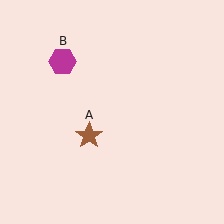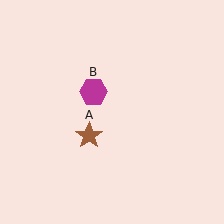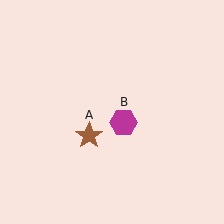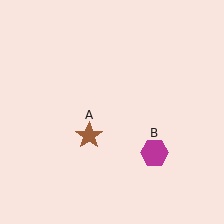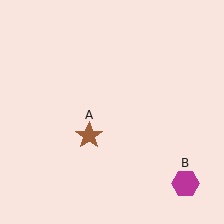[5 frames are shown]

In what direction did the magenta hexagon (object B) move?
The magenta hexagon (object B) moved down and to the right.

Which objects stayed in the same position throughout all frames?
Brown star (object A) remained stationary.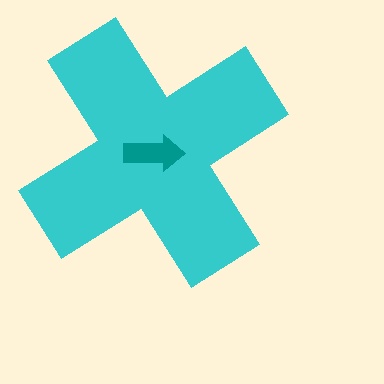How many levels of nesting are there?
2.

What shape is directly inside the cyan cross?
The teal arrow.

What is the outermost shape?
The cyan cross.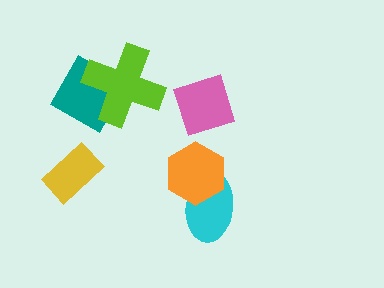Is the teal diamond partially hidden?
Yes, it is partially covered by another shape.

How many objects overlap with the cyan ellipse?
1 object overlaps with the cyan ellipse.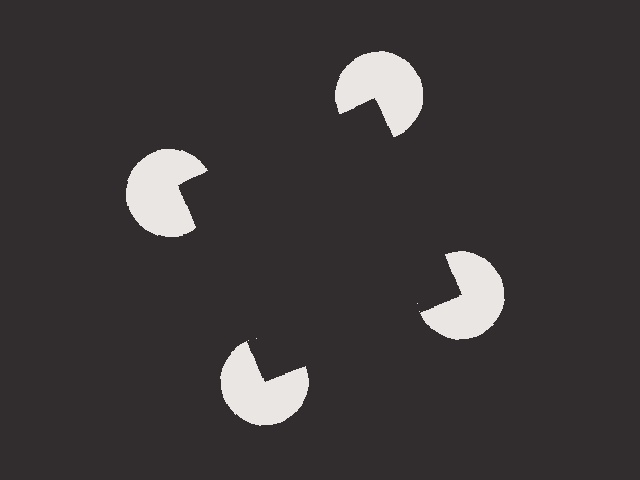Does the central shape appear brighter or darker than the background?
It typically appears slightly darker than the background, even though no actual brightness change is drawn.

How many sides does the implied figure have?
4 sides.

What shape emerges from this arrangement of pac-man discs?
An illusory square — its edges are inferred from the aligned wedge cuts in the pac-man discs, not physically drawn.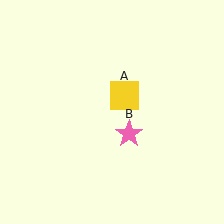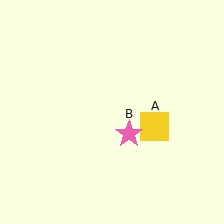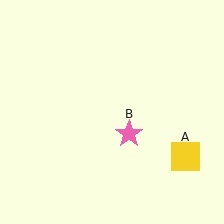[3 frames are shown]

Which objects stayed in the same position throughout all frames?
Pink star (object B) remained stationary.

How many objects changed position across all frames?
1 object changed position: yellow square (object A).